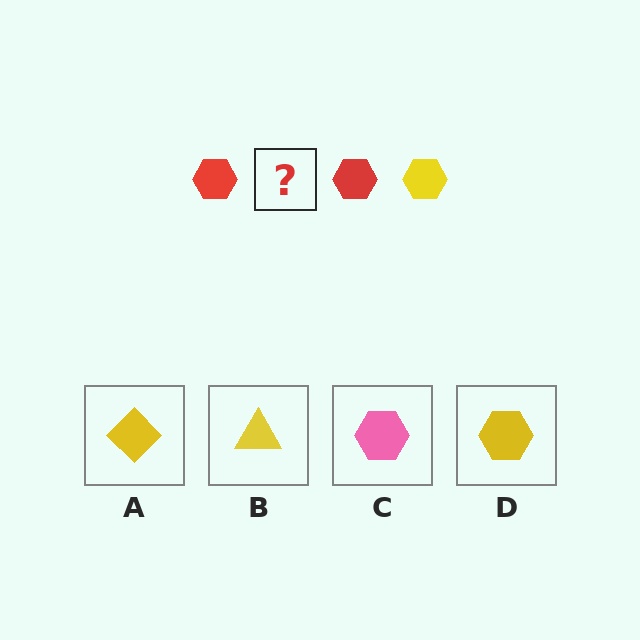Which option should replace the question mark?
Option D.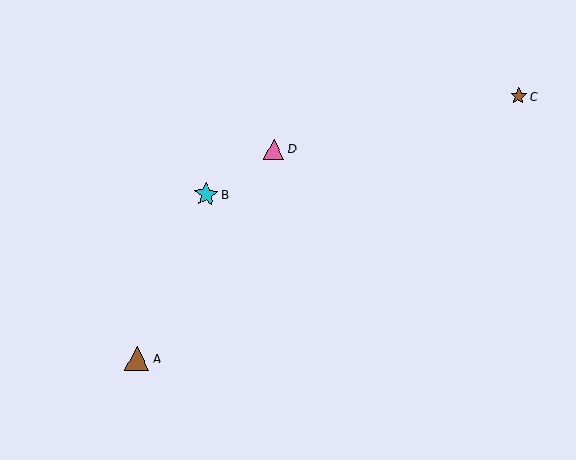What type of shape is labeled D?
Shape D is a pink triangle.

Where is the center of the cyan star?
The center of the cyan star is at (206, 194).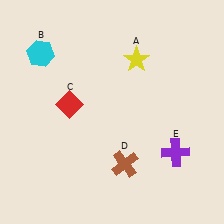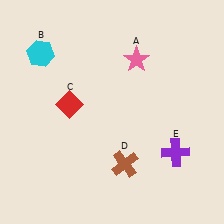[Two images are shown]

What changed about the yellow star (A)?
In Image 1, A is yellow. In Image 2, it changed to pink.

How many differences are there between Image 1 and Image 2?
There is 1 difference between the two images.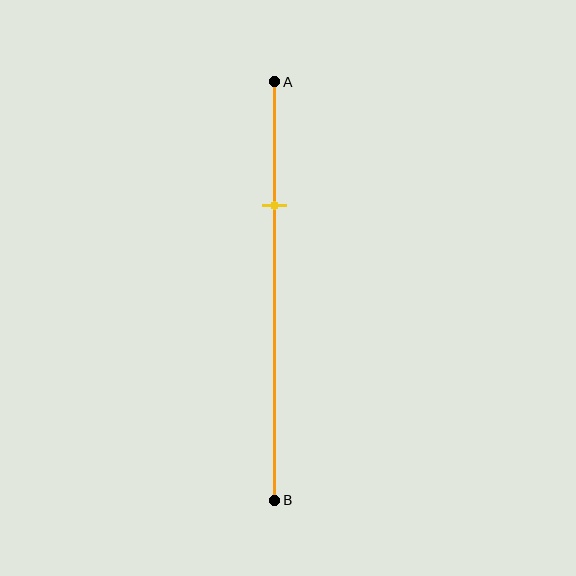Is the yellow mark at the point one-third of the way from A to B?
No, the mark is at about 30% from A, not at the 33% one-third point.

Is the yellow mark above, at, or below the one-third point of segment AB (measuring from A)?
The yellow mark is above the one-third point of segment AB.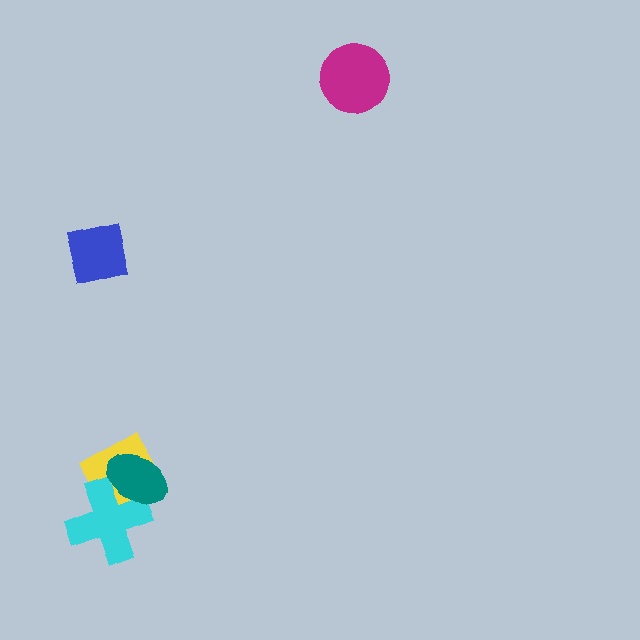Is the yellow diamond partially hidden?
Yes, it is partially covered by another shape.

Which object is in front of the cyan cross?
The teal ellipse is in front of the cyan cross.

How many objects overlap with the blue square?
0 objects overlap with the blue square.